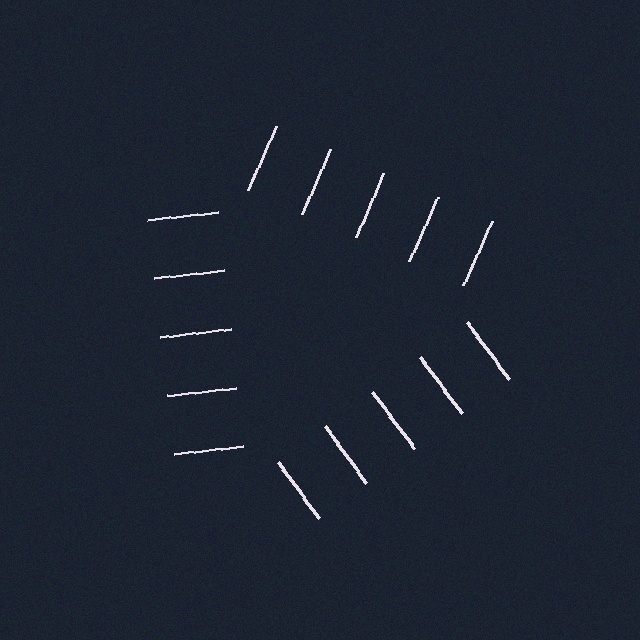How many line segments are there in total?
15 — 5 along each of the 3 edges.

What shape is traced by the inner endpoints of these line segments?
An illusory triangle — the line segments terminate on its edges but no continuous stroke is drawn.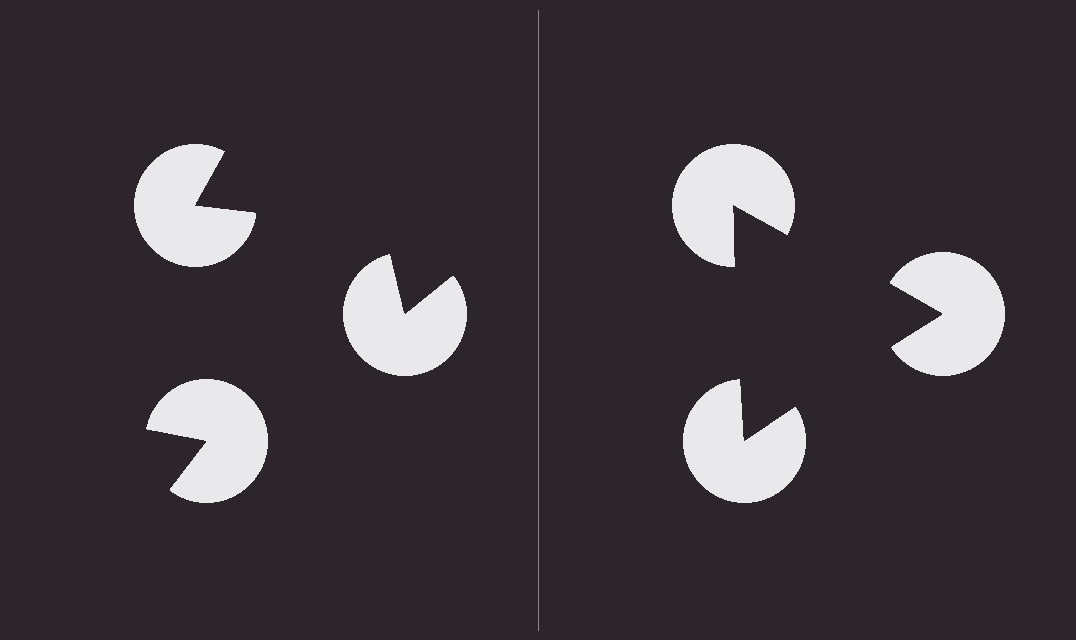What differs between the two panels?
The pac-man discs are positioned identically on both sides; only the wedge orientations differ. On the right they align to a triangle; on the left they are misaligned.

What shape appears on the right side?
An illusory triangle.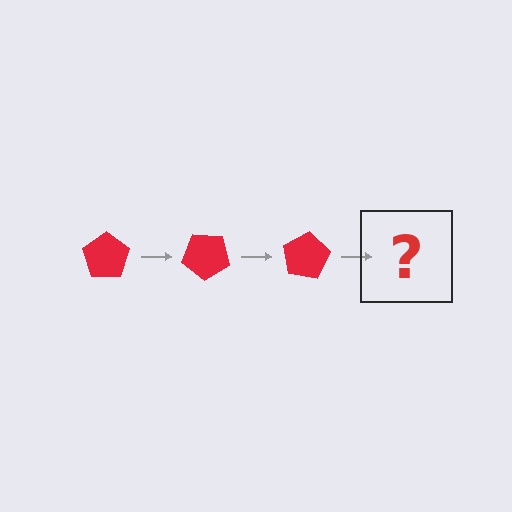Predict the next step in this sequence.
The next step is a red pentagon rotated 120 degrees.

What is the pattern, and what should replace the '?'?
The pattern is that the pentagon rotates 40 degrees each step. The '?' should be a red pentagon rotated 120 degrees.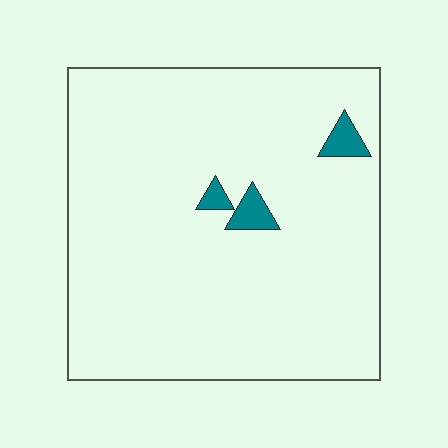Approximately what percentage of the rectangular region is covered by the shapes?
Approximately 5%.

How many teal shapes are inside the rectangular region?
3.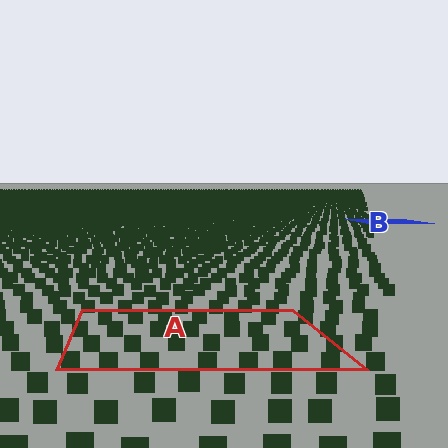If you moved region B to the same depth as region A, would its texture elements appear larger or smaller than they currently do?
They would appear larger. At a closer depth, the same texture elements are projected at a bigger on-screen size.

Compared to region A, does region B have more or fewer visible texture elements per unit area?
Region B has more texture elements per unit area — they are packed more densely because it is farther away.